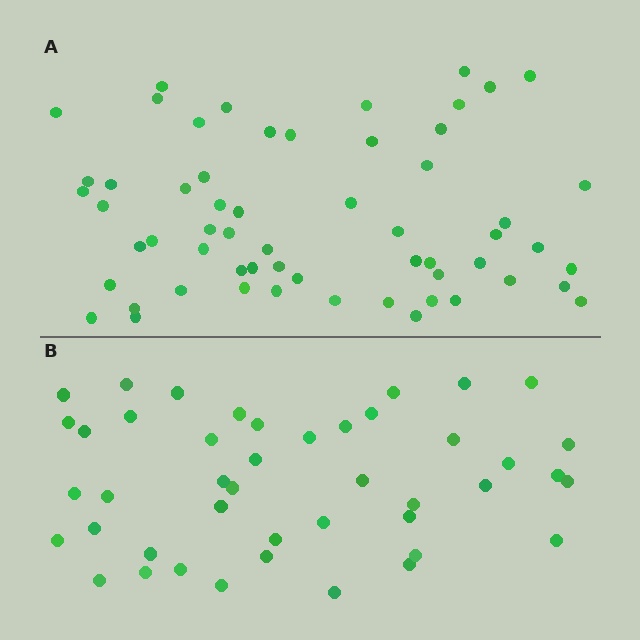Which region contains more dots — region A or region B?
Region A (the top region) has more dots.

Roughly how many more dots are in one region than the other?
Region A has approximately 15 more dots than region B.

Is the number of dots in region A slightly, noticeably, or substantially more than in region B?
Region A has noticeably more, but not dramatically so. The ratio is roughly 1.3 to 1.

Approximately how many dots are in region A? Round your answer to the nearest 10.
About 60 dots. (The exact count is 59, which rounds to 60.)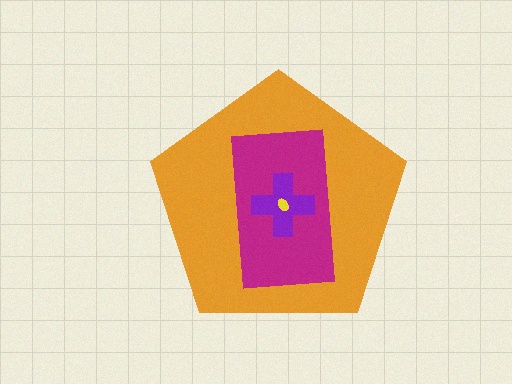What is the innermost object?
The yellow ellipse.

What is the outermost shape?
The orange pentagon.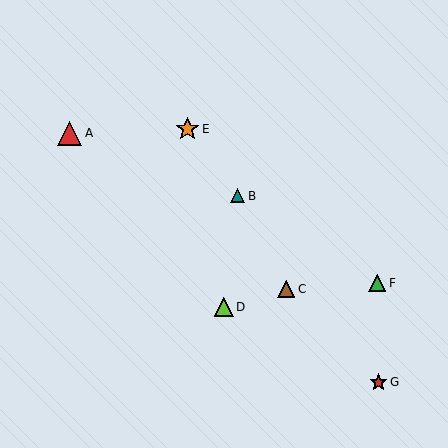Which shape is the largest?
The red triangle (labeled A) is the largest.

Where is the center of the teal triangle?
The center of the teal triangle is at (238, 196).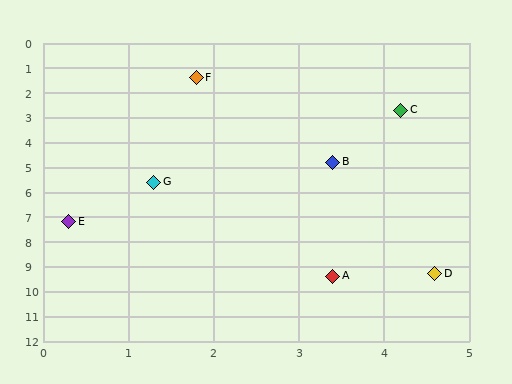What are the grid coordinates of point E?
Point E is at approximately (0.3, 7.2).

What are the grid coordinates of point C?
Point C is at approximately (4.2, 2.7).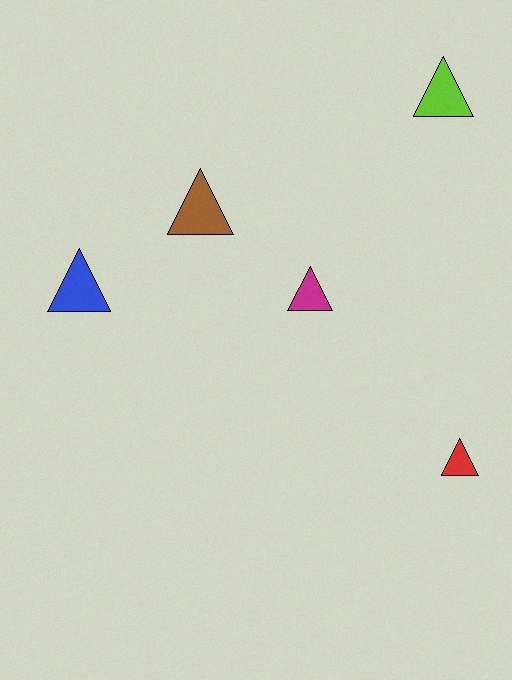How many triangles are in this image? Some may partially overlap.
There are 5 triangles.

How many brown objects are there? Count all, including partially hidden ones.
There is 1 brown object.